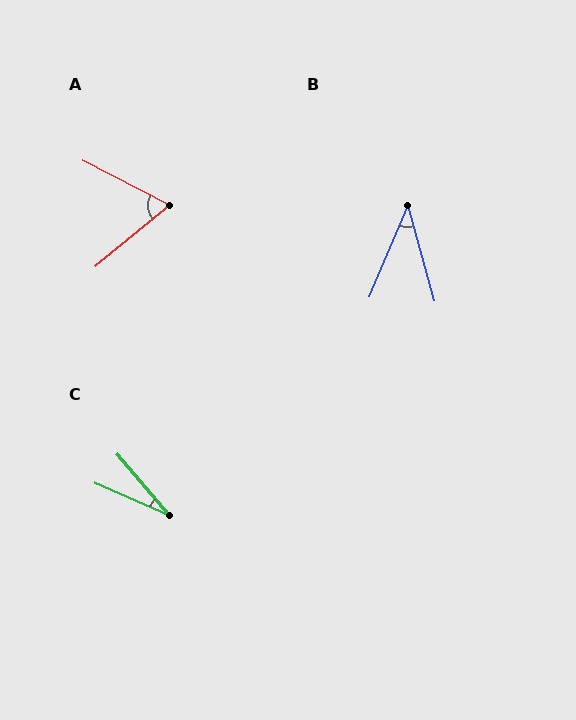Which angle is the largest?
A, at approximately 67 degrees.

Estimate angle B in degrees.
Approximately 39 degrees.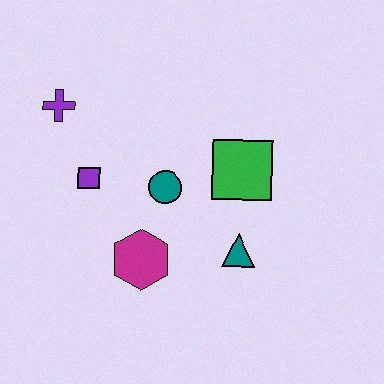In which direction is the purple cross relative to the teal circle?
The purple cross is to the left of the teal circle.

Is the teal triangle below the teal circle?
Yes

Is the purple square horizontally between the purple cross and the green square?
Yes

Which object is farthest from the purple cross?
The teal triangle is farthest from the purple cross.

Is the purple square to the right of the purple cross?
Yes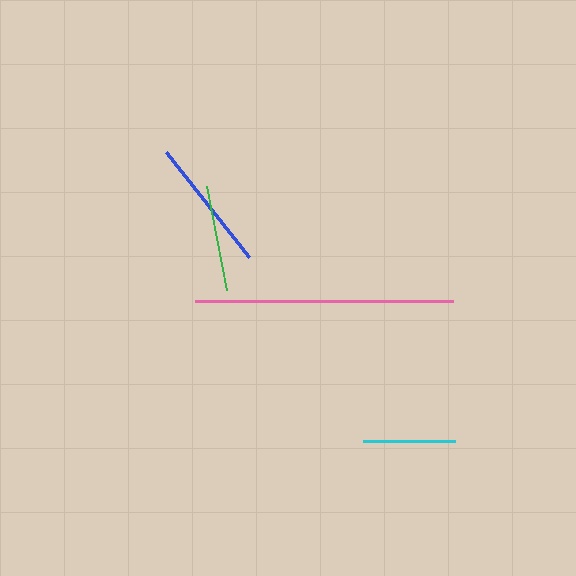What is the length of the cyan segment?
The cyan segment is approximately 92 pixels long.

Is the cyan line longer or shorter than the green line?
The green line is longer than the cyan line.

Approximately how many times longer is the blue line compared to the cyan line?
The blue line is approximately 1.5 times the length of the cyan line.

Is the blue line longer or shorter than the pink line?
The pink line is longer than the blue line.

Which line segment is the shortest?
The cyan line is the shortest at approximately 92 pixels.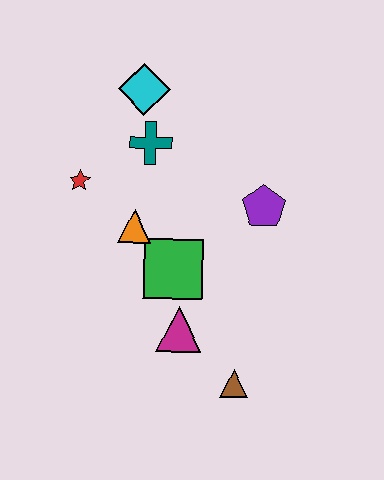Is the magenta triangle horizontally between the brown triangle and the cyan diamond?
Yes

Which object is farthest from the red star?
The brown triangle is farthest from the red star.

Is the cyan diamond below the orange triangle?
No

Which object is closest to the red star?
The orange triangle is closest to the red star.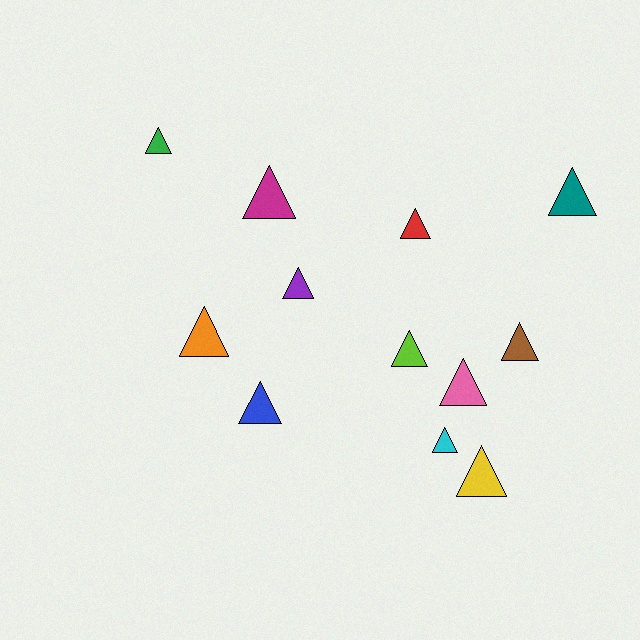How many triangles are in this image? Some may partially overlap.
There are 12 triangles.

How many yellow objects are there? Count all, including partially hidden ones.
There is 1 yellow object.